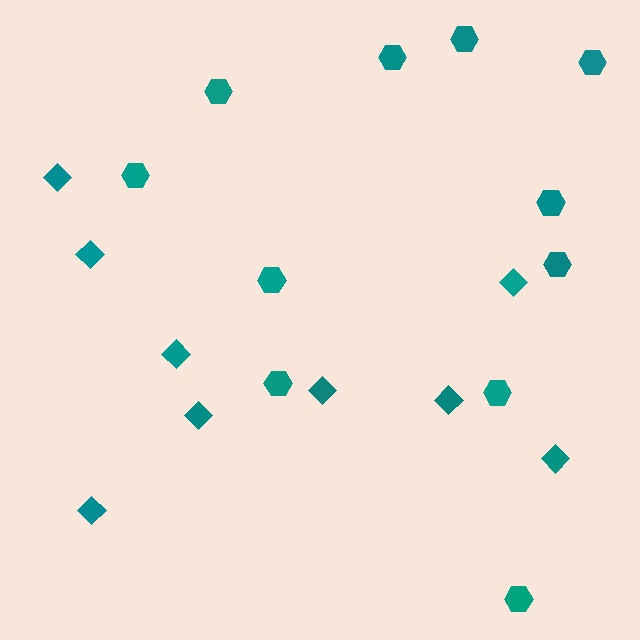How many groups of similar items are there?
There are 2 groups: one group of hexagons (11) and one group of diamonds (9).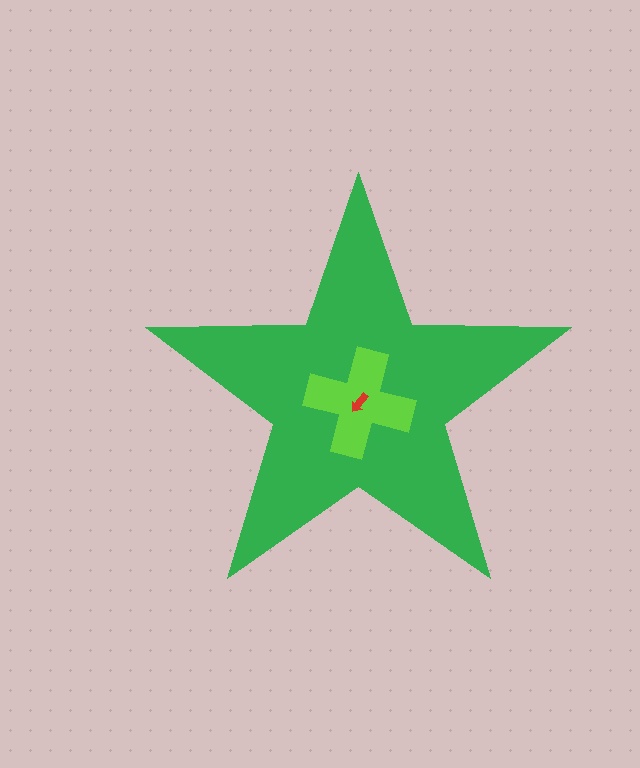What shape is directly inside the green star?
The lime cross.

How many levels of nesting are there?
3.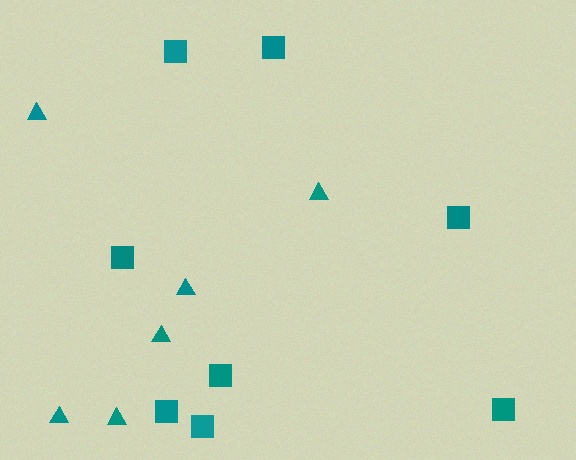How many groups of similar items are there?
There are 2 groups: one group of triangles (6) and one group of squares (8).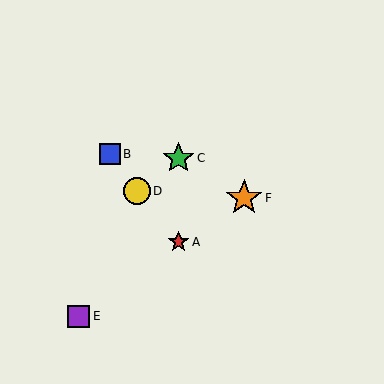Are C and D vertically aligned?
No, C is at x≈178 and D is at x≈137.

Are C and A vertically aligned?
Yes, both are at x≈178.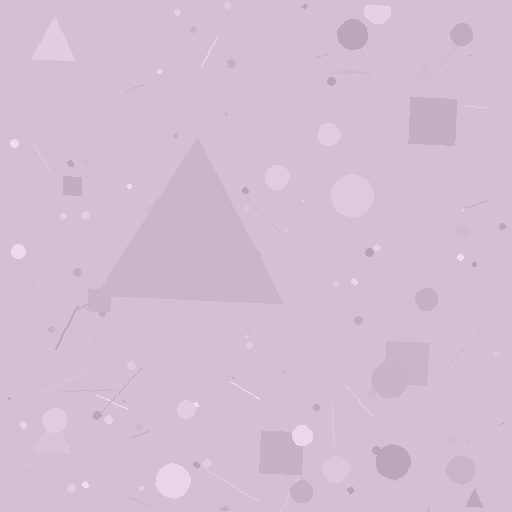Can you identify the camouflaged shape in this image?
The camouflaged shape is a triangle.